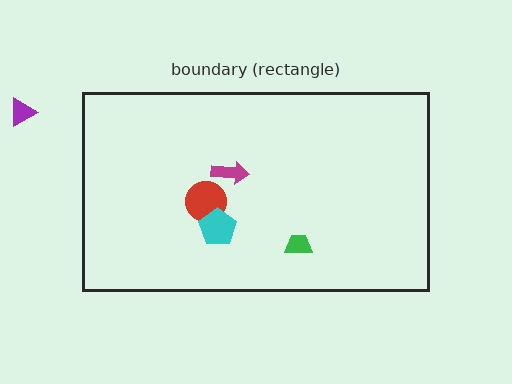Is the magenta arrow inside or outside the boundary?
Inside.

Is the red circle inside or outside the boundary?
Inside.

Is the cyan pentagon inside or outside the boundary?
Inside.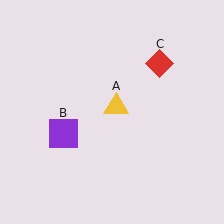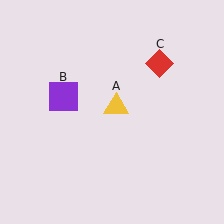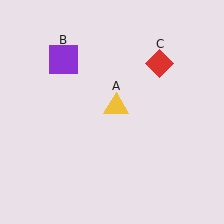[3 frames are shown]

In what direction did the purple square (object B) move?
The purple square (object B) moved up.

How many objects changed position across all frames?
1 object changed position: purple square (object B).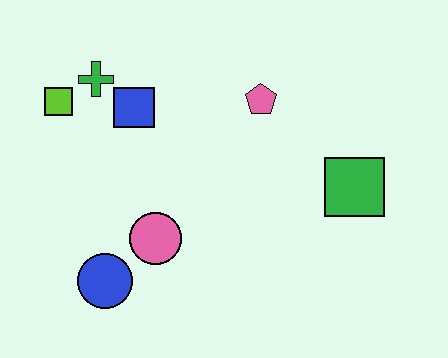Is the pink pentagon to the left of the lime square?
No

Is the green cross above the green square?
Yes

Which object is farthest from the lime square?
The green square is farthest from the lime square.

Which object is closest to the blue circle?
The pink circle is closest to the blue circle.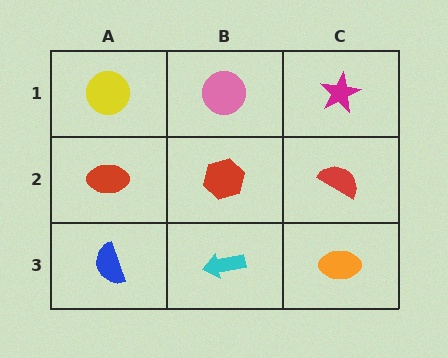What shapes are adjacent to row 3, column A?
A red ellipse (row 2, column A), a cyan arrow (row 3, column B).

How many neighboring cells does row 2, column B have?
4.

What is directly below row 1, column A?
A red ellipse.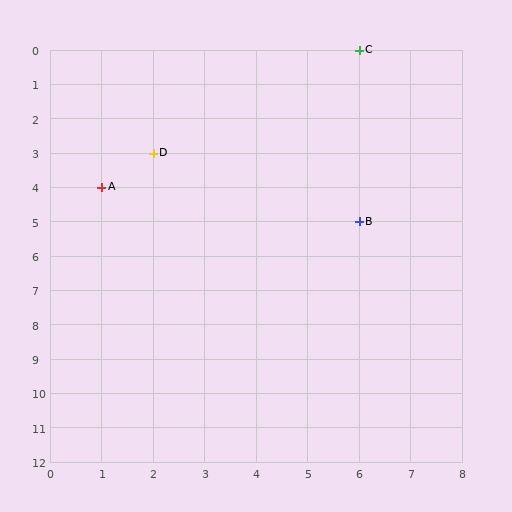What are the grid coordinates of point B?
Point B is at grid coordinates (6, 5).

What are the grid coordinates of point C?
Point C is at grid coordinates (6, 0).